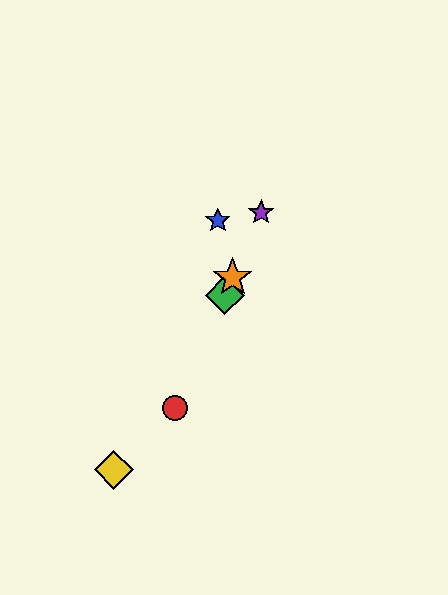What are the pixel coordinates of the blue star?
The blue star is at (218, 221).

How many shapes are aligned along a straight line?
4 shapes (the red circle, the green diamond, the purple star, the orange star) are aligned along a straight line.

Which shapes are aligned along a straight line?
The red circle, the green diamond, the purple star, the orange star are aligned along a straight line.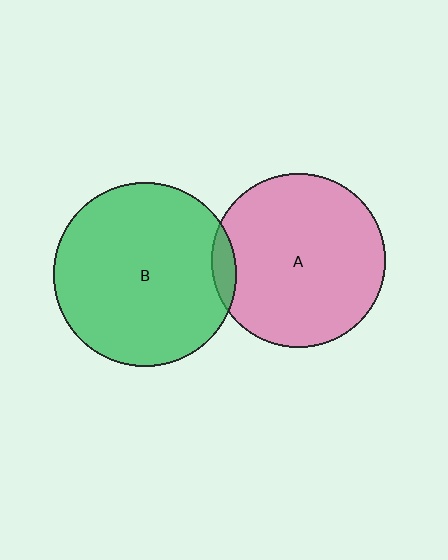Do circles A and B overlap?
Yes.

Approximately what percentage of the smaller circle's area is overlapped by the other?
Approximately 5%.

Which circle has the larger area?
Circle B (green).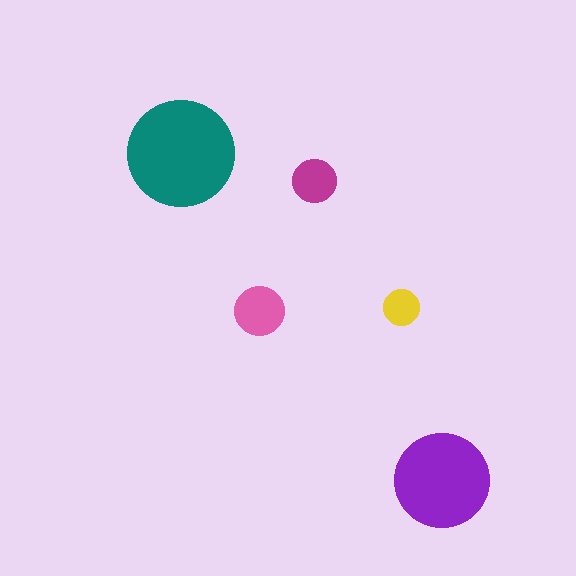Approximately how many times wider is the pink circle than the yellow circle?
About 1.5 times wider.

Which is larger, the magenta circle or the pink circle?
The pink one.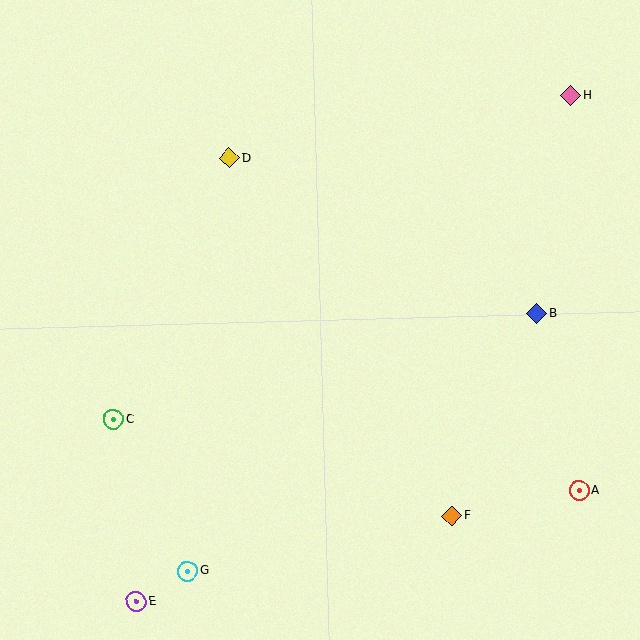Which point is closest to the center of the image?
Point D at (229, 158) is closest to the center.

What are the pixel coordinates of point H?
Point H is at (571, 95).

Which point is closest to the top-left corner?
Point D is closest to the top-left corner.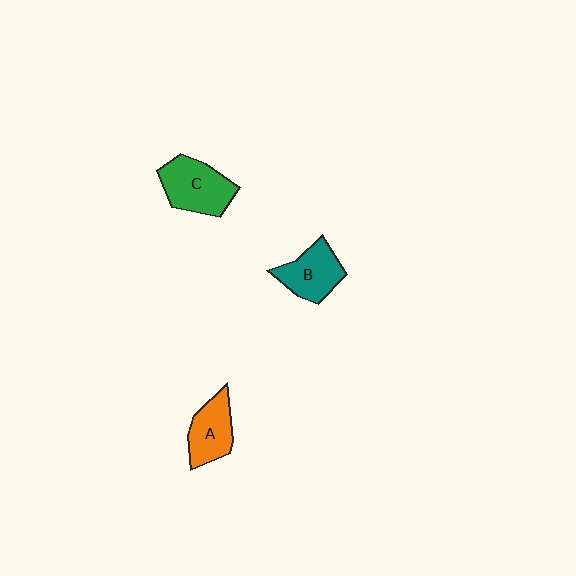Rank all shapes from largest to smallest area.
From largest to smallest: C (green), B (teal), A (orange).